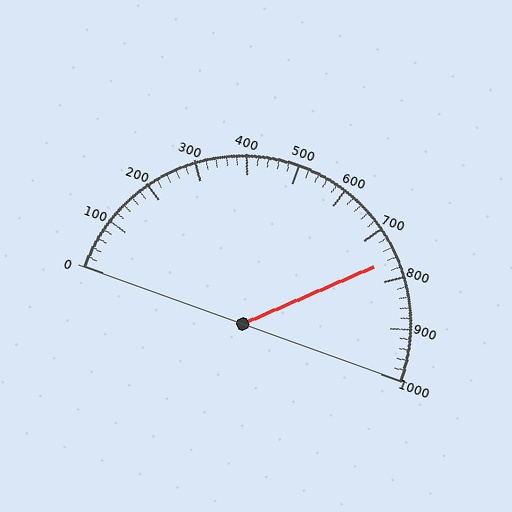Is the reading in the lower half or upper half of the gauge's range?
The reading is in the upper half of the range (0 to 1000).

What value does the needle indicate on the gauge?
The needle indicates approximately 760.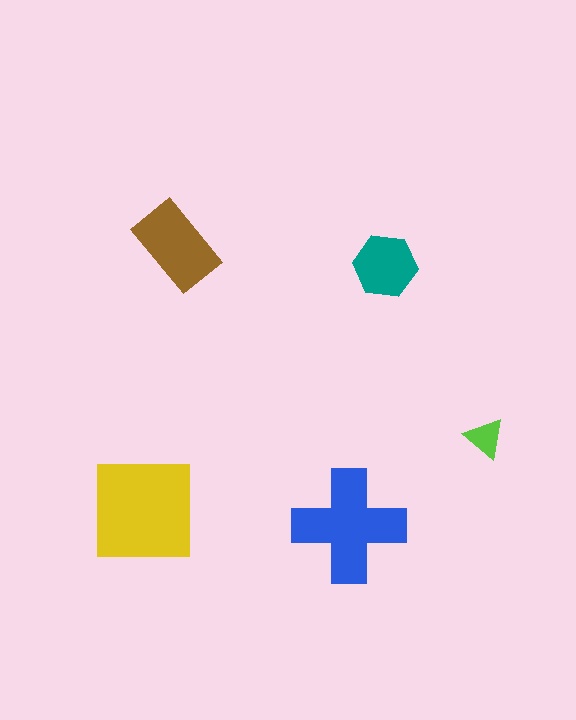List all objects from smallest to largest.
The lime triangle, the teal hexagon, the brown rectangle, the blue cross, the yellow square.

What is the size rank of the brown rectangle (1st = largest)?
3rd.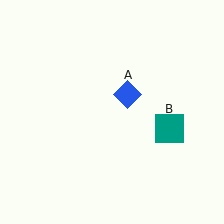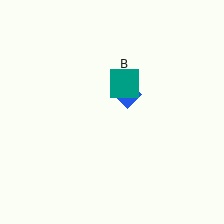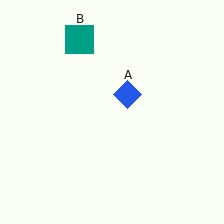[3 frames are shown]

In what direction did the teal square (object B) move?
The teal square (object B) moved up and to the left.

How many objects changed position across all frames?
1 object changed position: teal square (object B).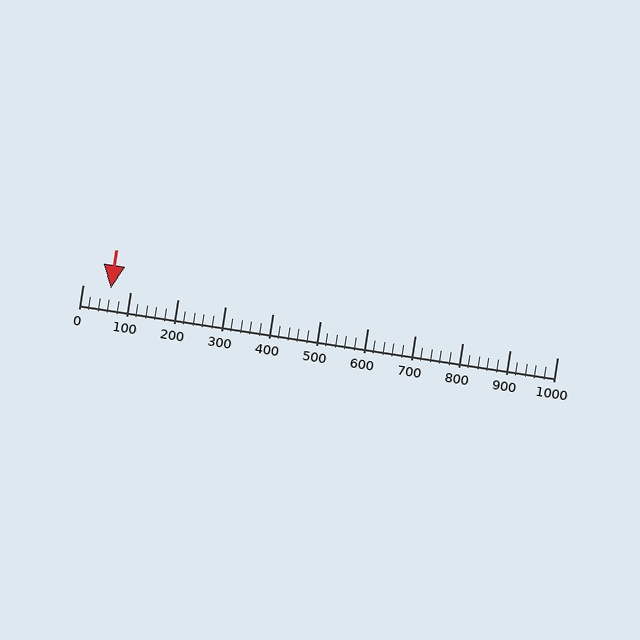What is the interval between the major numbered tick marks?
The major tick marks are spaced 100 units apart.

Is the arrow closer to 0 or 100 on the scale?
The arrow is closer to 100.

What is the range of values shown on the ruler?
The ruler shows values from 0 to 1000.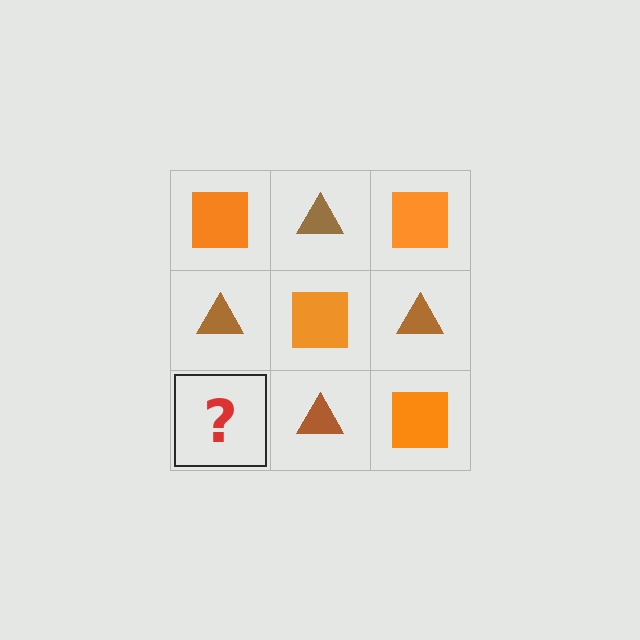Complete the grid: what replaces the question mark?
The question mark should be replaced with an orange square.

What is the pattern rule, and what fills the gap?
The rule is that it alternates orange square and brown triangle in a checkerboard pattern. The gap should be filled with an orange square.